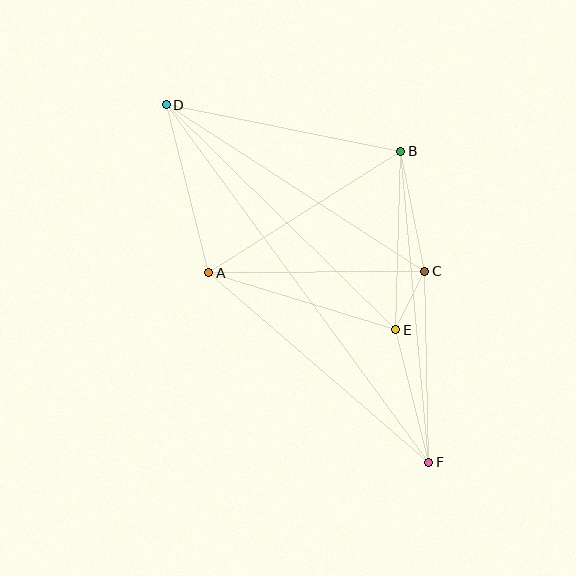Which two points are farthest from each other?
Points D and F are farthest from each other.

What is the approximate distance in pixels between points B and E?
The distance between B and E is approximately 178 pixels.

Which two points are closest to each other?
Points C and E are closest to each other.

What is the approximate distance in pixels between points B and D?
The distance between B and D is approximately 239 pixels.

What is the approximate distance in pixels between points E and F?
The distance between E and F is approximately 136 pixels.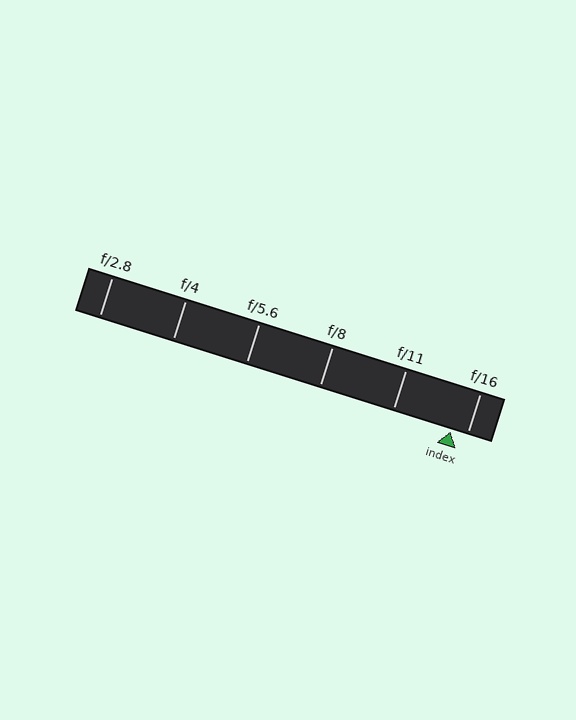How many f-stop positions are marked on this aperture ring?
There are 6 f-stop positions marked.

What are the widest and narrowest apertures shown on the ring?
The widest aperture shown is f/2.8 and the narrowest is f/16.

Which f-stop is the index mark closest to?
The index mark is closest to f/16.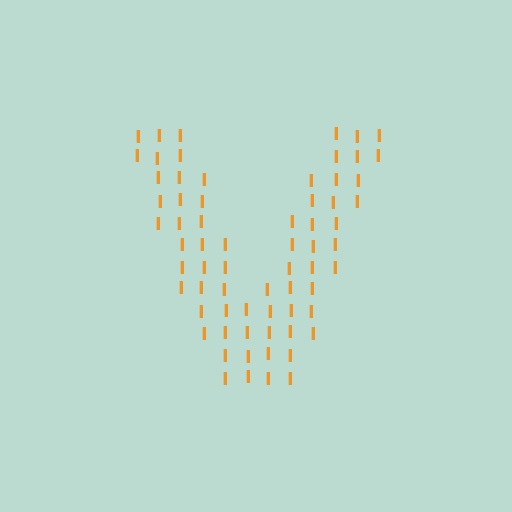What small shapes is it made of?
It is made of small letter I's.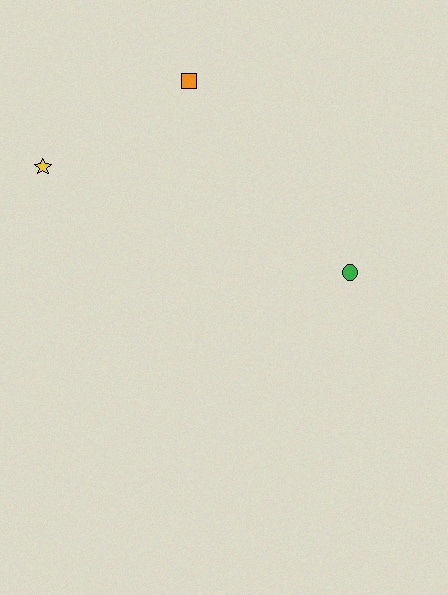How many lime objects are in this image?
There are no lime objects.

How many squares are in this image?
There is 1 square.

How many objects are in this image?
There are 3 objects.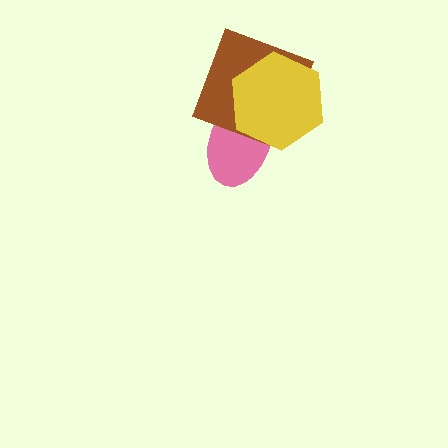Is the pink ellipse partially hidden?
Yes, it is partially covered by another shape.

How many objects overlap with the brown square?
2 objects overlap with the brown square.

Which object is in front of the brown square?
The yellow hexagon is in front of the brown square.